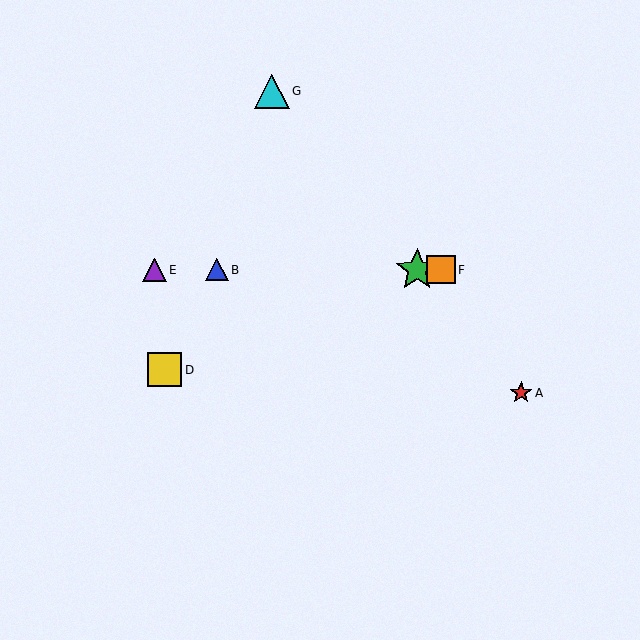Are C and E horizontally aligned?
Yes, both are at y≈270.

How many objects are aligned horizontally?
4 objects (B, C, E, F) are aligned horizontally.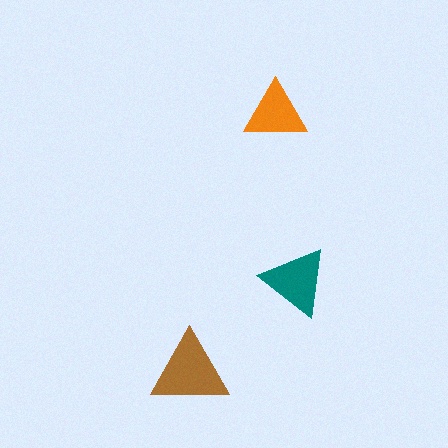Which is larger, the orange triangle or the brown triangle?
The brown one.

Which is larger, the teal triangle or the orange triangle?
The teal one.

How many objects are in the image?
There are 3 objects in the image.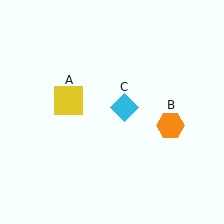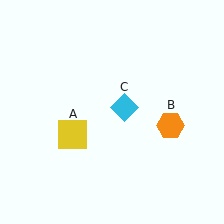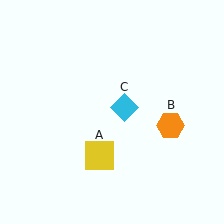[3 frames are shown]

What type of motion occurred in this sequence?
The yellow square (object A) rotated counterclockwise around the center of the scene.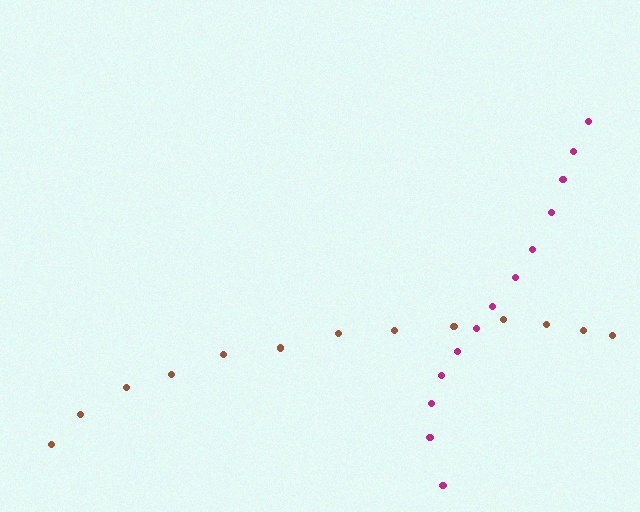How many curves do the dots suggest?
There are 2 distinct paths.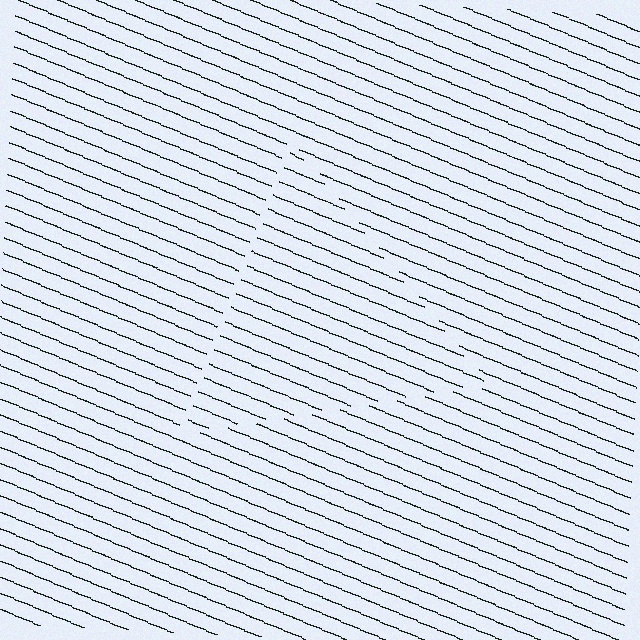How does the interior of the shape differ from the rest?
The interior of the shape contains the same grating, shifted by half a period — the contour is defined by the phase discontinuity where line-ends from the inner and outer gratings abut.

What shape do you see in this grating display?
An illusory triangle. The interior of the shape contains the same grating, shifted by half a period — the contour is defined by the phase discontinuity where line-ends from the inner and outer gratings abut.